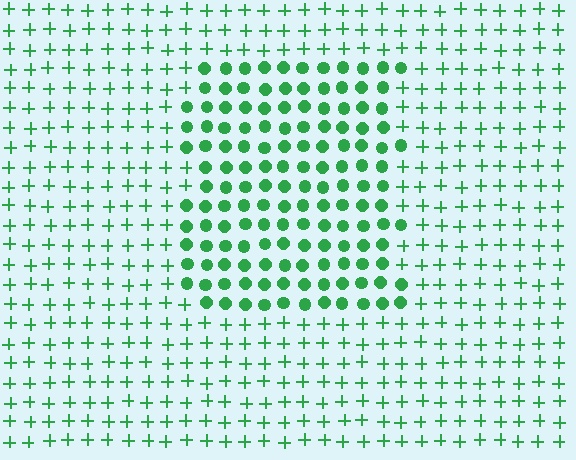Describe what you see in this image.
The image is filled with small green elements arranged in a uniform grid. A rectangle-shaped region contains circles, while the surrounding area contains plus signs. The boundary is defined purely by the change in element shape.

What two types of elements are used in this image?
The image uses circles inside the rectangle region and plus signs outside it.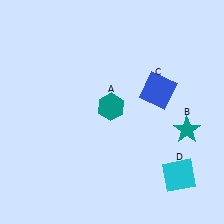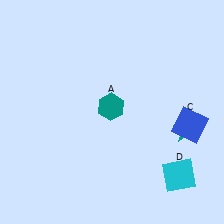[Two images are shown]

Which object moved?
The blue square (C) moved down.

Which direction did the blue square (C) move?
The blue square (C) moved down.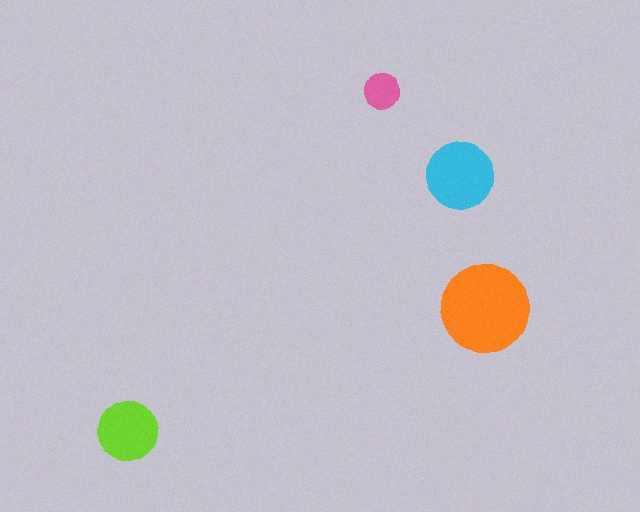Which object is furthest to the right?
The orange circle is rightmost.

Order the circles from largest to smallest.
the orange one, the cyan one, the lime one, the pink one.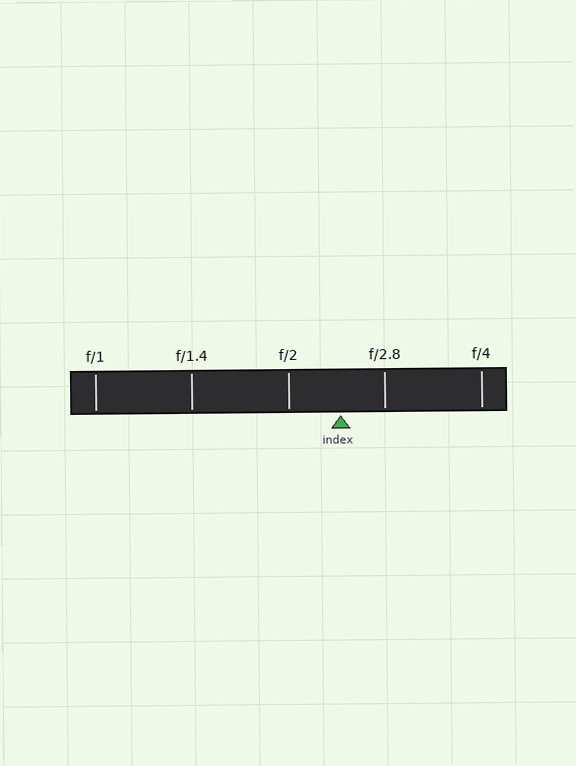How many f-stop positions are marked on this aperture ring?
There are 5 f-stop positions marked.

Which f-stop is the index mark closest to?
The index mark is closest to f/2.8.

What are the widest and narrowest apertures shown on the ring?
The widest aperture shown is f/1 and the narrowest is f/4.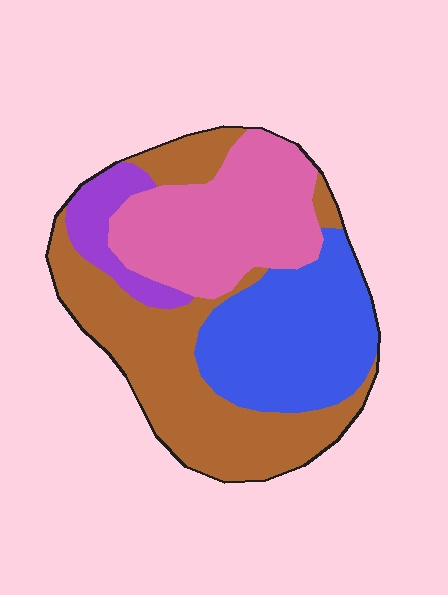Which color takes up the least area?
Purple, at roughly 10%.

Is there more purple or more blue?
Blue.